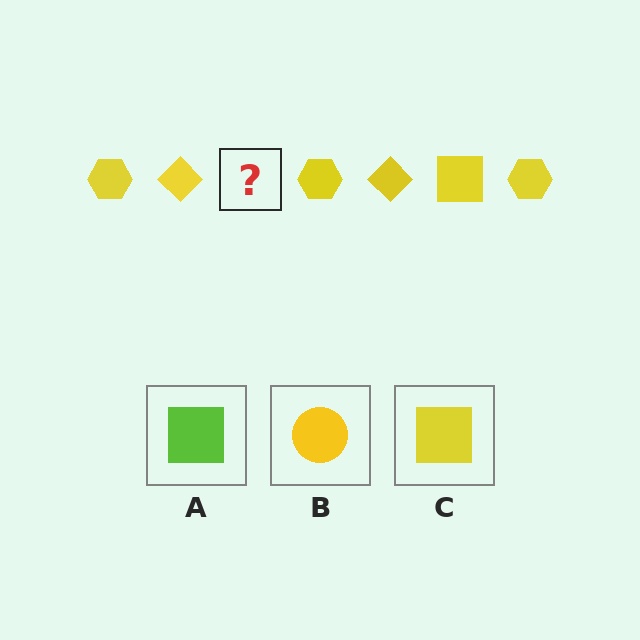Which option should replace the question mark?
Option C.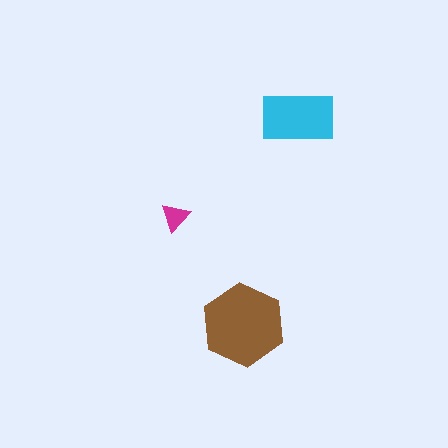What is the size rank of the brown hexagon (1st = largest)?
1st.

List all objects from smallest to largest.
The magenta triangle, the cyan rectangle, the brown hexagon.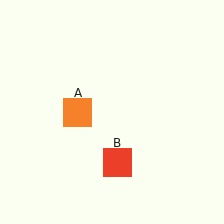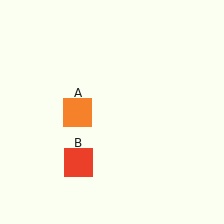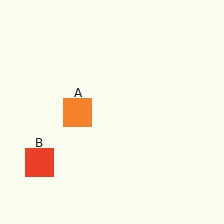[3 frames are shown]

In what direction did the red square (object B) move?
The red square (object B) moved left.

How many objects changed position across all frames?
1 object changed position: red square (object B).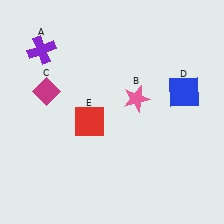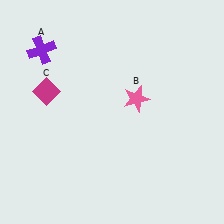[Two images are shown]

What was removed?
The blue square (D), the red square (E) were removed in Image 2.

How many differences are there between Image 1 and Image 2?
There are 2 differences between the two images.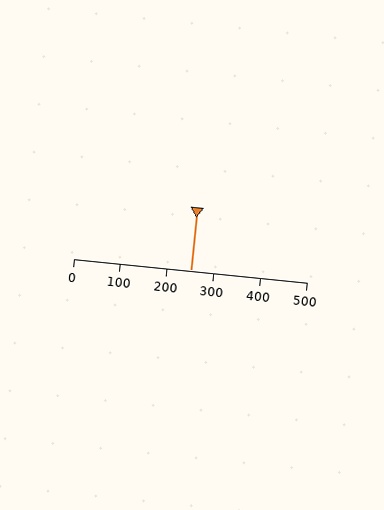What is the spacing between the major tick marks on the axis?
The major ticks are spaced 100 apart.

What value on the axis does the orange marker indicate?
The marker indicates approximately 250.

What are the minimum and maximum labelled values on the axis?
The axis runs from 0 to 500.